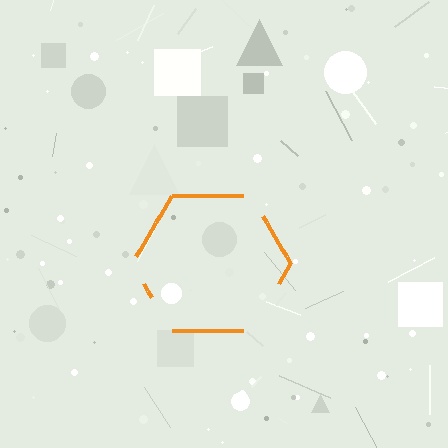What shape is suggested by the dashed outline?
The dashed outline suggests a hexagon.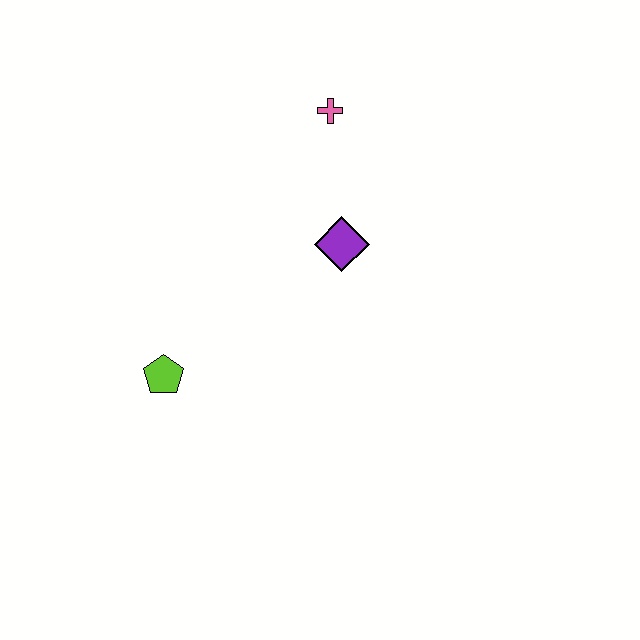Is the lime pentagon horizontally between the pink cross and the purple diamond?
No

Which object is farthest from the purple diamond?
The lime pentagon is farthest from the purple diamond.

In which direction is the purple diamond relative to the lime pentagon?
The purple diamond is to the right of the lime pentagon.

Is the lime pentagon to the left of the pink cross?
Yes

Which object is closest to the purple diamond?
The pink cross is closest to the purple diamond.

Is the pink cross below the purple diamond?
No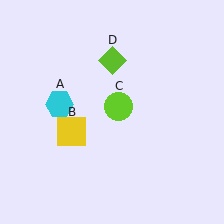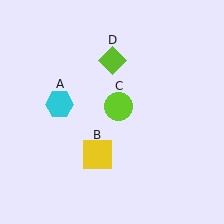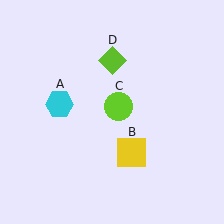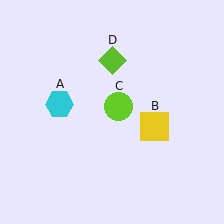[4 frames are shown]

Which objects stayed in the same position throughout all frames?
Cyan hexagon (object A) and lime circle (object C) and lime diamond (object D) remained stationary.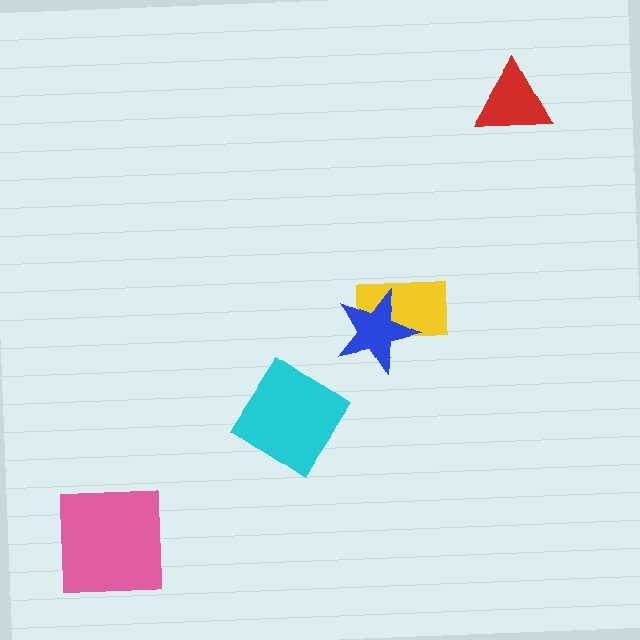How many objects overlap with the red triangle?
0 objects overlap with the red triangle.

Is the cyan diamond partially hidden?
No, no other shape covers it.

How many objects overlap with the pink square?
0 objects overlap with the pink square.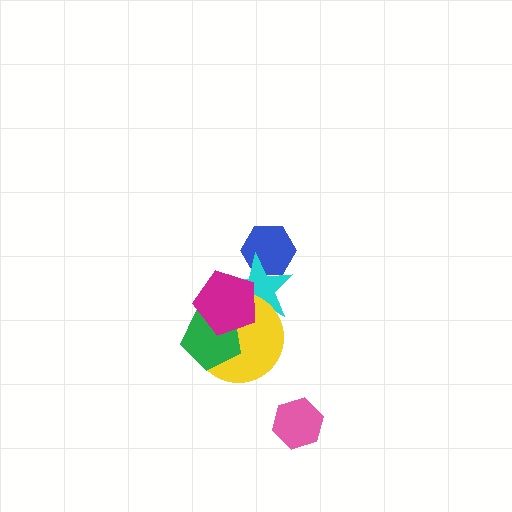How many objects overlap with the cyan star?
3 objects overlap with the cyan star.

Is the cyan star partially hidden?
Yes, it is partially covered by another shape.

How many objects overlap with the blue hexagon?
1 object overlaps with the blue hexagon.